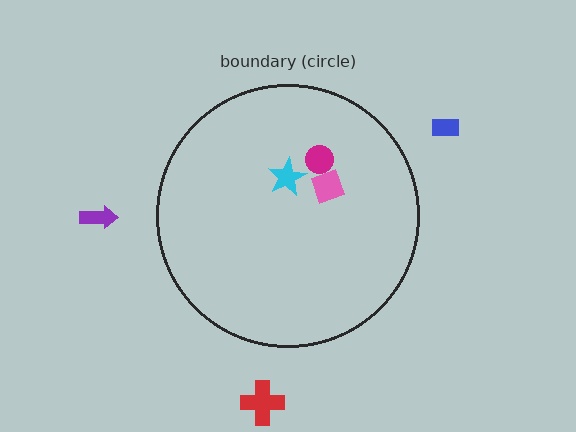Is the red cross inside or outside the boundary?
Outside.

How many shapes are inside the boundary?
3 inside, 3 outside.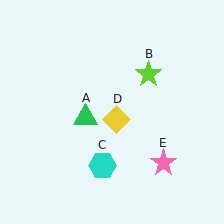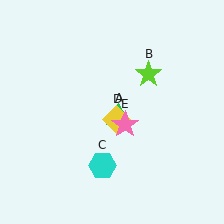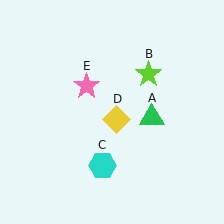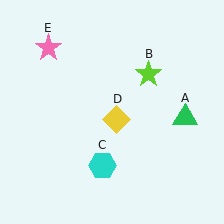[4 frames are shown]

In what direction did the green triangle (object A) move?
The green triangle (object A) moved right.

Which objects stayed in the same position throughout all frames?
Lime star (object B) and cyan hexagon (object C) and yellow diamond (object D) remained stationary.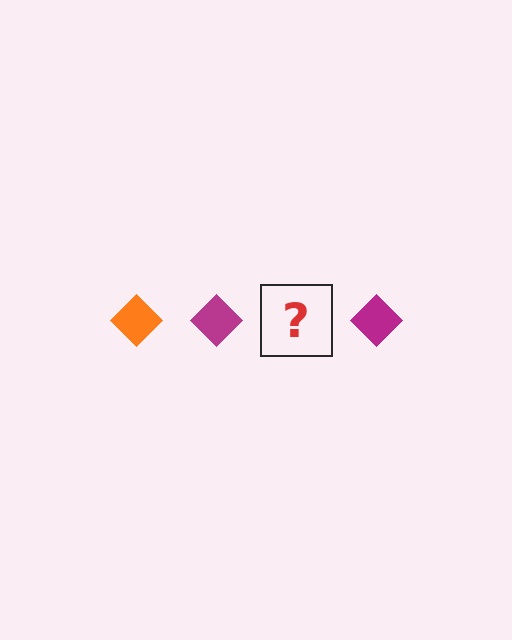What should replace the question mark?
The question mark should be replaced with an orange diamond.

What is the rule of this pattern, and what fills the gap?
The rule is that the pattern cycles through orange, magenta diamonds. The gap should be filled with an orange diamond.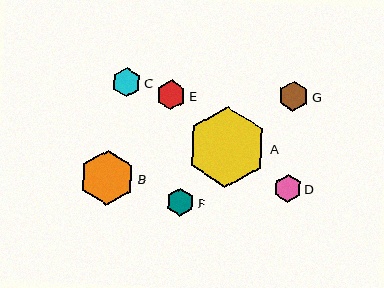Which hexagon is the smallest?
Hexagon D is the smallest with a size of approximately 27 pixels.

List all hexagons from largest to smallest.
From largest to smallest: A, B, G, E, C, F, D.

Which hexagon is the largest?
Hexagon A is the largest with a size of approximately 80 pixels.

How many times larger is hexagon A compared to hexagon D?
Hexagon A is approximately 2.9 times the size of hexagon D.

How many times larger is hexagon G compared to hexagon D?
Hexagon G is approximately 1.1 times the size of hexagon D.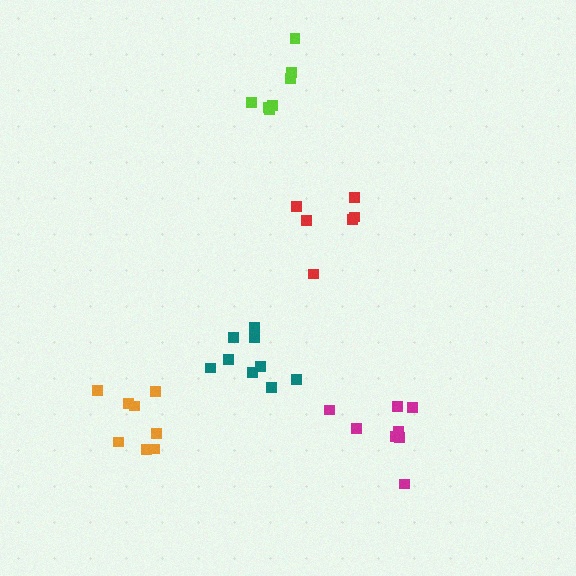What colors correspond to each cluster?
The clusters are colored: red, teal, lime, orange, magenta.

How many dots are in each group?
Group 1: 6 dots, Group 2: 9 dots, Group 3: 7 dots, Group 4: 8 dots, Group 5: 8 dots (38 total).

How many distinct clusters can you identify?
There are 5 distinct clusters.